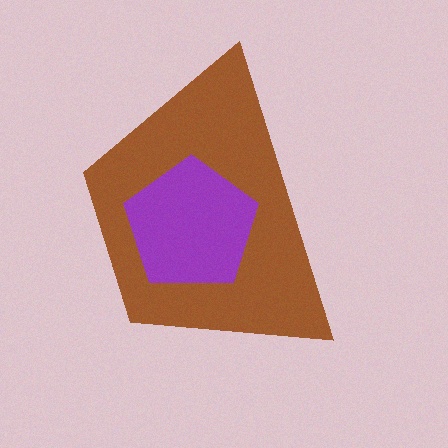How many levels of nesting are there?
2.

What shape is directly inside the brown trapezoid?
The purple pentagon.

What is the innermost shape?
The purple pentagon.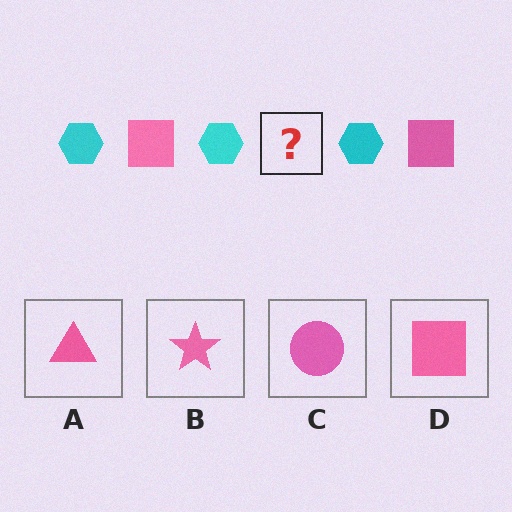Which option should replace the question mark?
Option D.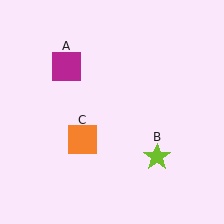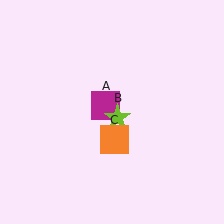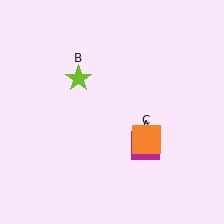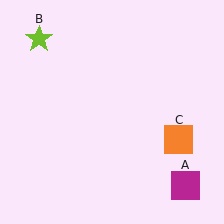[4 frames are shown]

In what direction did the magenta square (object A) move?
The magenta square (object A) moved down and to the right.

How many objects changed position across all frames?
3 objects changed position: magenta square (object A), lime star (object B), orange square (object C).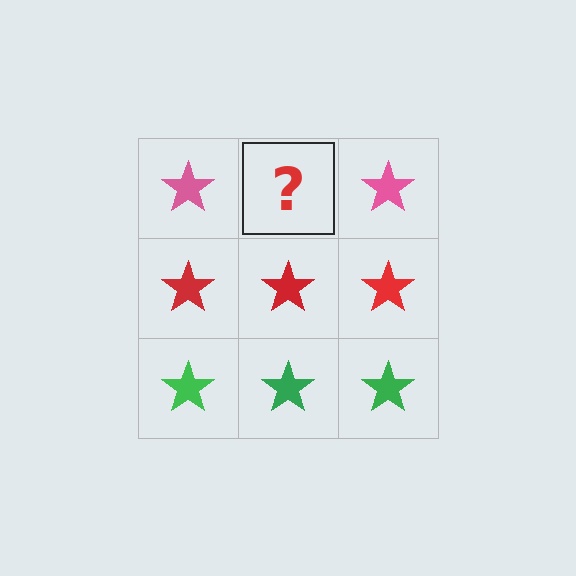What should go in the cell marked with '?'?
The missing cell should contain a pink star.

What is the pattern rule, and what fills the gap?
The rule is that each row has a consistent color. The gap should be filled with a pink star.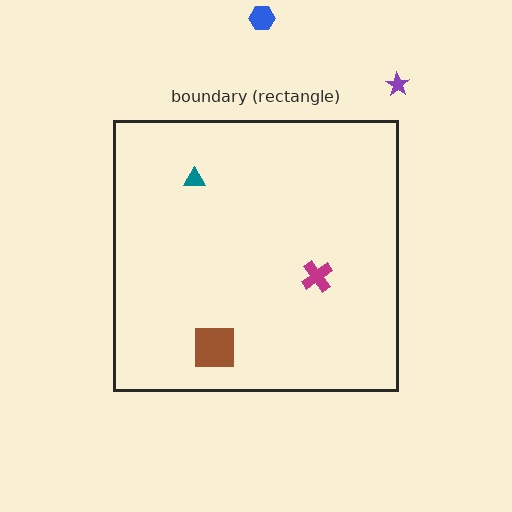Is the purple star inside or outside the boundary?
Outside.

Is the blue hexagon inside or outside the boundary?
Outside.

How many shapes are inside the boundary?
3 inside, 2 outside.